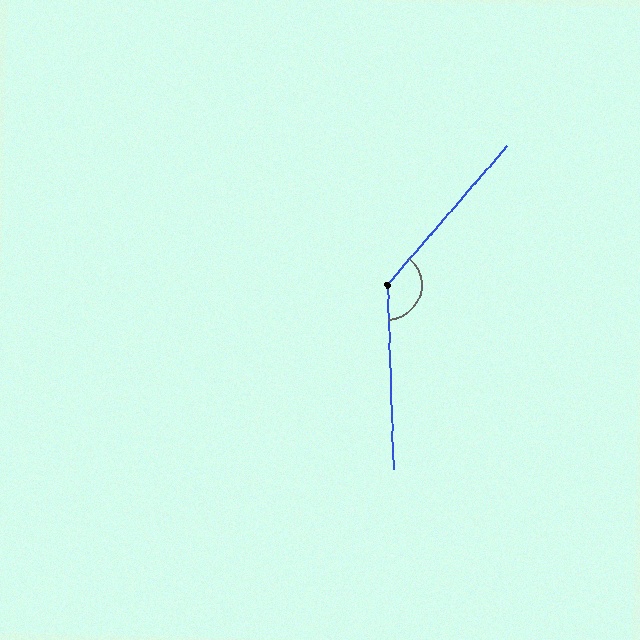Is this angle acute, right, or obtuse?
It is obtuse.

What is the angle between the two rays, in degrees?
Approximately 137 degrees.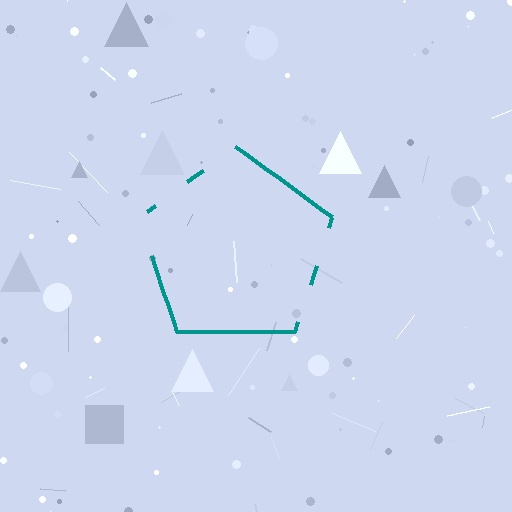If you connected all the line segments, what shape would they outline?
They would outline a pentagon.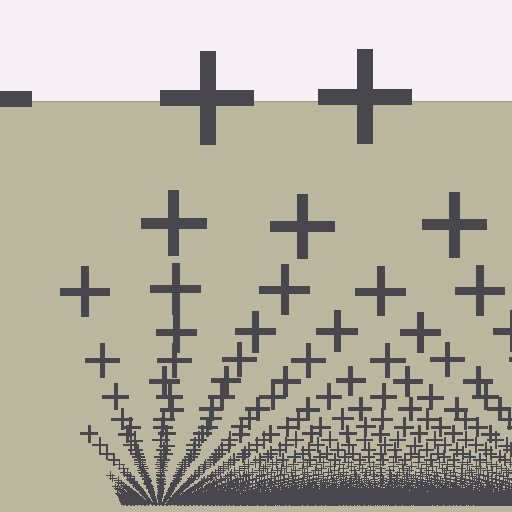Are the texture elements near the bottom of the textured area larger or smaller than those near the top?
Smaller. The gradient is inverted — elements near the bottom are smaller and denser.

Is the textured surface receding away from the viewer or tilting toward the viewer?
The surface appears to tilt toward the viewer. Texture elements get larger and sparser toward the top.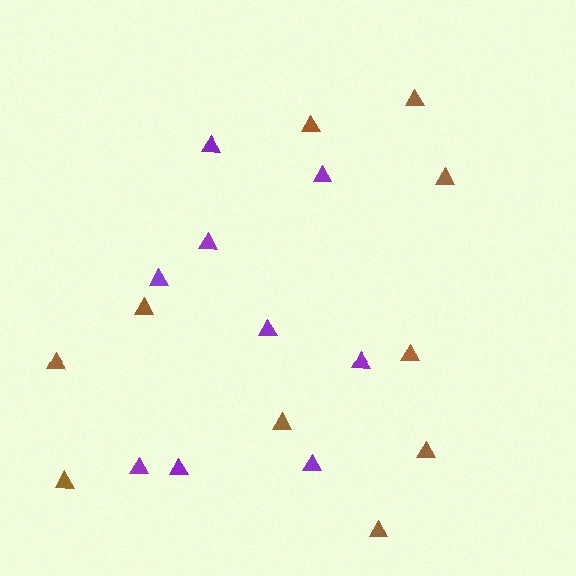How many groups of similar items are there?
There are 2 groups: one group of brown triangles (10) and one group of purple triangles (9).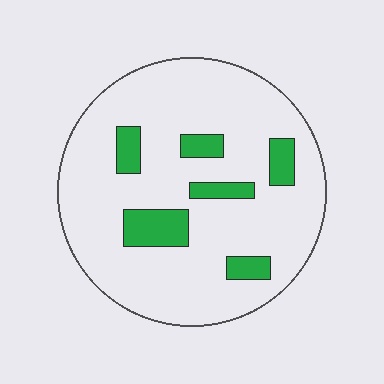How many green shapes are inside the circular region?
6.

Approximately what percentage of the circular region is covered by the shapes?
Approximately 15%.